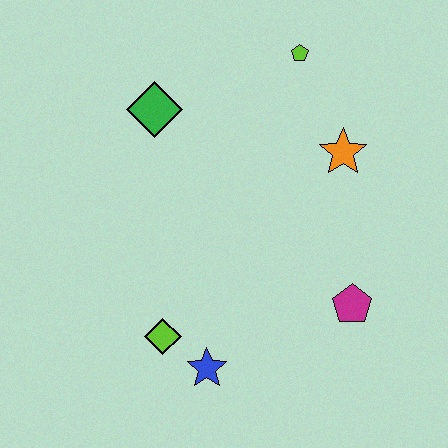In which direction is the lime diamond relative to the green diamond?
The lime diamond is below the green diamond.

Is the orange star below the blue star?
No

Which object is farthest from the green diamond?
The magenta pentagon is farthest from the green diamond.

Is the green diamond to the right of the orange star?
No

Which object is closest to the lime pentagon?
The orange star is closest to the lime pentagon.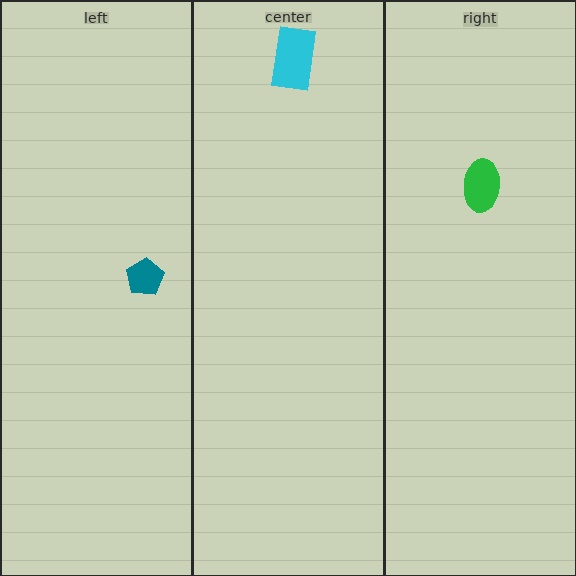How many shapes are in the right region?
1.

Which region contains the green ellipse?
The right region.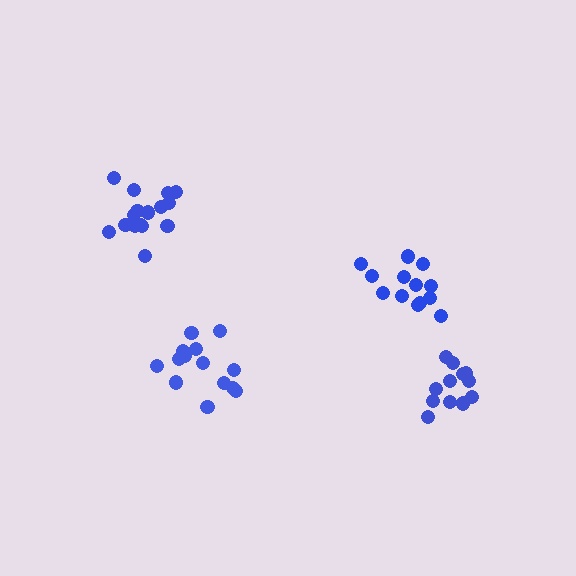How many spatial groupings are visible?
There are 4 spatial groupings.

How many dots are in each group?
Group 1: 14 dots, Group 2: 13 dots, Group 3: 16 dots, Group 4: 12 dots (55 total).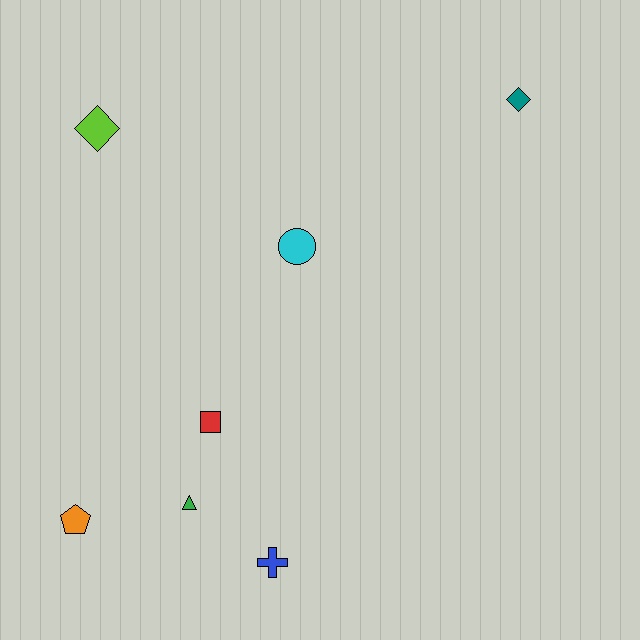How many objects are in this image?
There are 7 objects.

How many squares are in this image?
There is 1 square.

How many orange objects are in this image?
There is 1 orange object.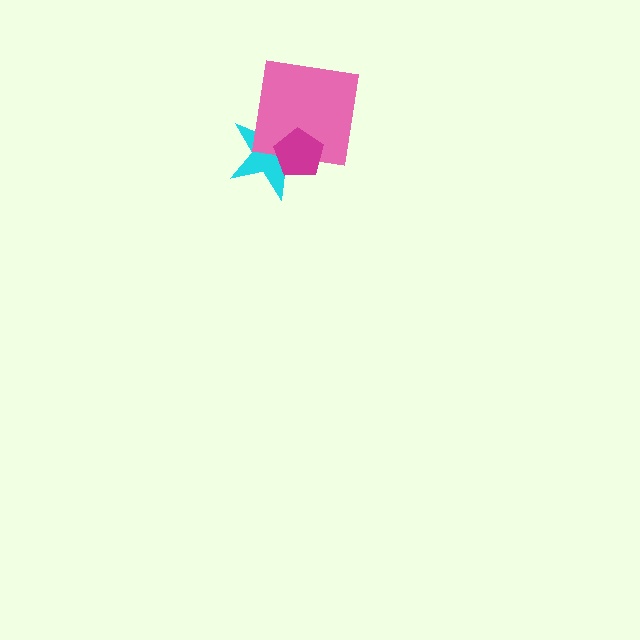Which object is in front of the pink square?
The magenta pentagon is in front of the pink square.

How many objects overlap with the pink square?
2 objects overlap with the pink square.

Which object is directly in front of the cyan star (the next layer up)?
The pink square is directly in front of the cyan star.